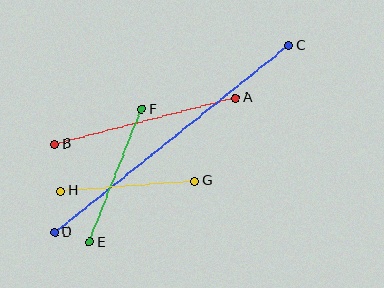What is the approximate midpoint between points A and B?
The midpoint is at approximately (145, 121) pixels.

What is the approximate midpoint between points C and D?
The midpoint is at approximately (172, 139) pixels.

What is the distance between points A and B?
The distance is approximately 187 pixels.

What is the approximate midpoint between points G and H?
The midpoint is at approximately (128, 186) pixels.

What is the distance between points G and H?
The distance is approximately 134 pixels.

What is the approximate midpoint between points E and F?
The midpoint is at approximately (116, 176) pixels.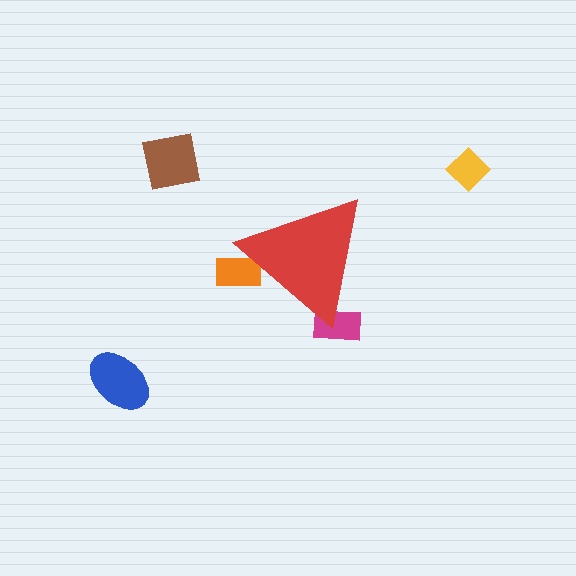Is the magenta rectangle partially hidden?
Yes, the magenta rectangle is partially hidden behind the red triangle.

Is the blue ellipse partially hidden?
No, the blue ellipse is fully visible.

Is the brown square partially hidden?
No, the brown square is fully visible.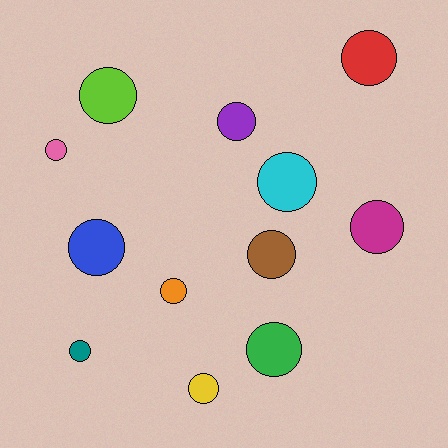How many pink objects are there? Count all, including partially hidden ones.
There is 1 pink object.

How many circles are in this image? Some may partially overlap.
There are 12 circles.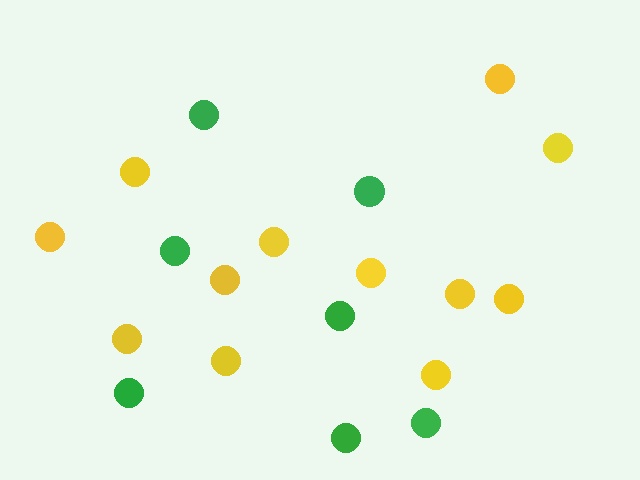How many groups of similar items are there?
There are 2 groups: one group of green circles (7) and one group of yellow circles (12).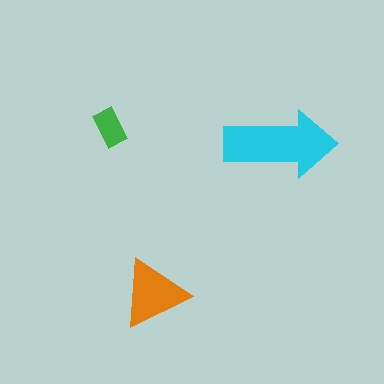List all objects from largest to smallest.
The cyan arrow, the orange triangle, the green rectangle.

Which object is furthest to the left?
The green rectangle is leftmost.